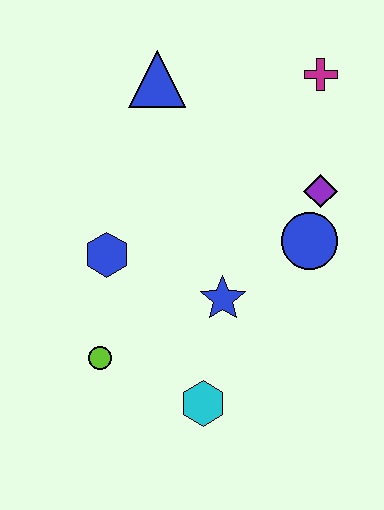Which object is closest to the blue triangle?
The magenta cross is closest to the blue triangle.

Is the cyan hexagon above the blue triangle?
No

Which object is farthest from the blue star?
The magenta cross is farthest from the blue star.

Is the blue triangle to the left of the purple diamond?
Yes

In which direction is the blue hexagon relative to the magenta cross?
The blue hexagon is to the left of the magenta cross.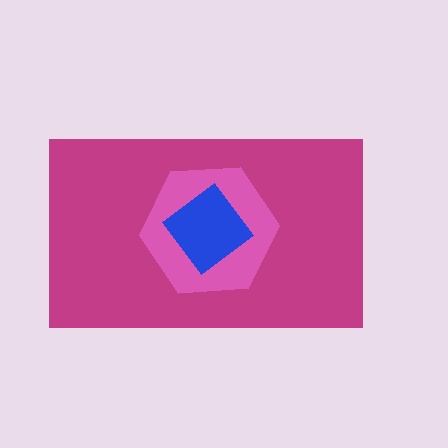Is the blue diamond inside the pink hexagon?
Yes.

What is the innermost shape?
The blue diamond.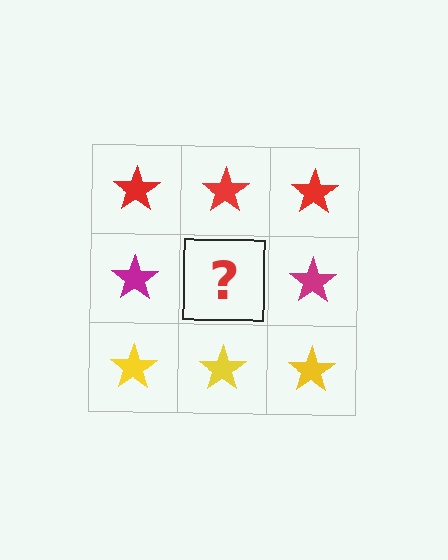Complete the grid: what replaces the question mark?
The question mark should be replaced with a magenta star.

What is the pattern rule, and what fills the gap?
The rule is that each row has a consistent color. The gap should be filled with a magenta star.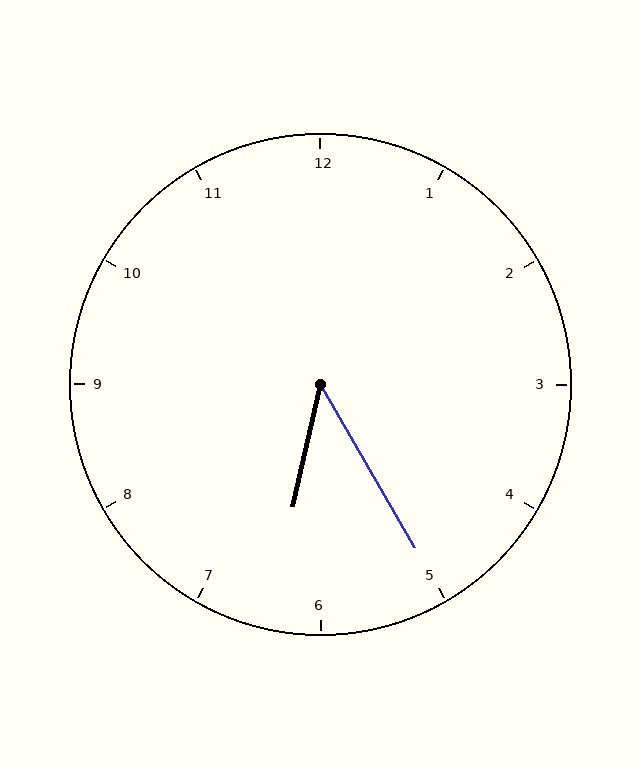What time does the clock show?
6:25.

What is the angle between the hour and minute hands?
Approximately 42 degrees.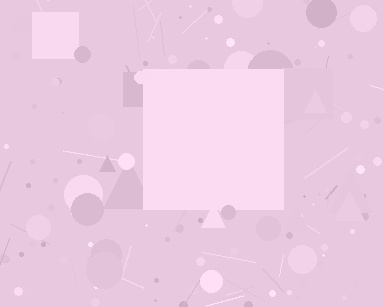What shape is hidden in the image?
A square is hidden in the image.